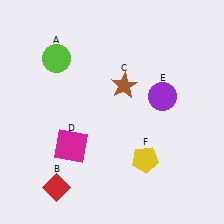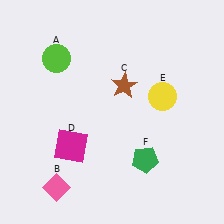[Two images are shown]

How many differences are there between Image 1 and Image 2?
There are 3 differences between the two images.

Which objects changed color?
B changed from red to pink. E changed from purple to yellow. F changed from yellow to green.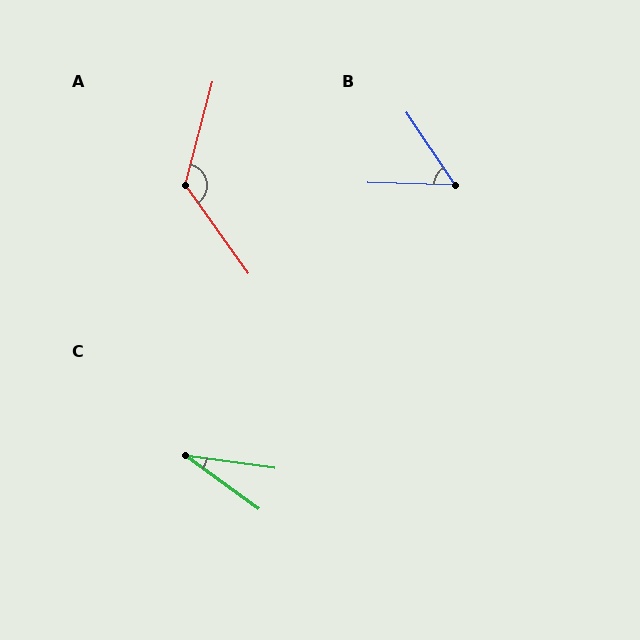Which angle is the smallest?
C, at approximately 29 degrees.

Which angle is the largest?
A, at approximately 129 degrees.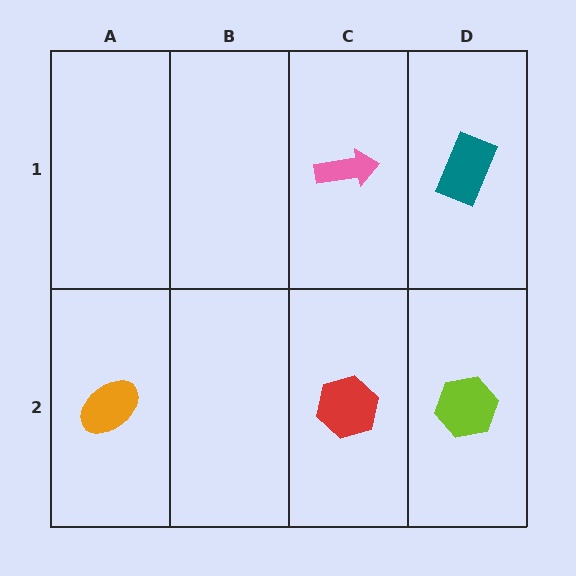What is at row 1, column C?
A pink arrow.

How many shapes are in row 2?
3 shapes.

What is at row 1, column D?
A teal rectangle.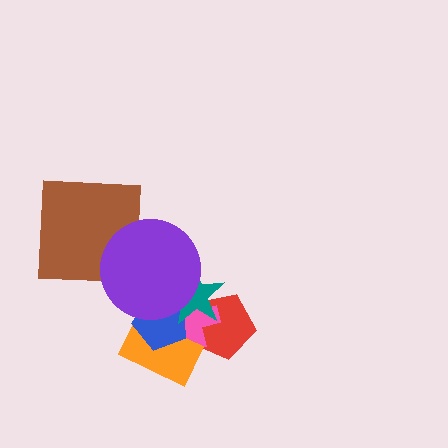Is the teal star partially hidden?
Yes, it is partially covered by another shape.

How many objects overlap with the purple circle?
4 objects overlap with the purple circle.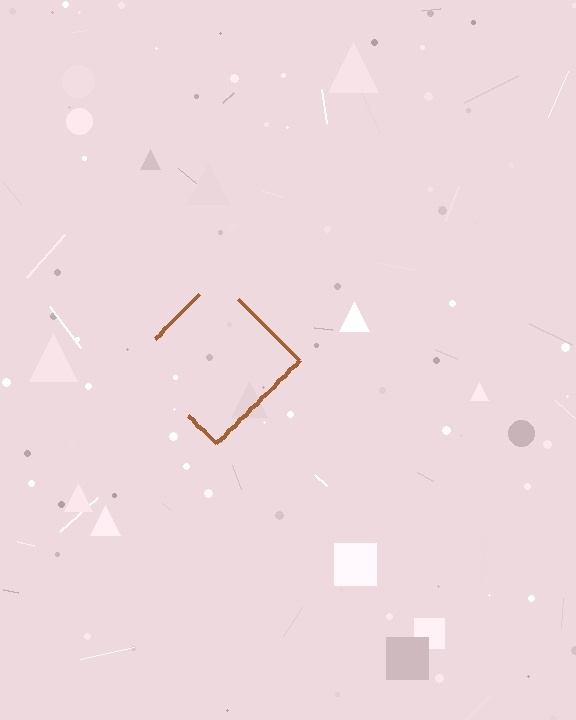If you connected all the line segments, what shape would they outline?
They would outline a diamond.